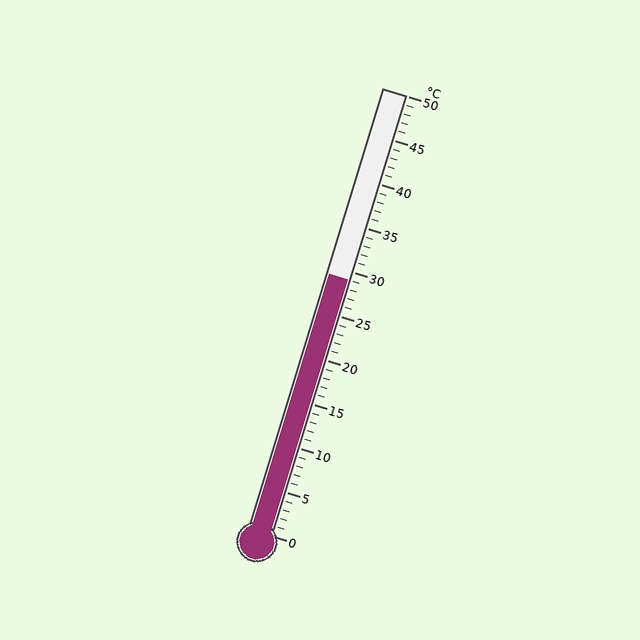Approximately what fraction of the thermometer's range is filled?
The thermometer is filled to approximately 60% of its range.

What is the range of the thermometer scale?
The thermometer scale ranges from 0°C to 50°C.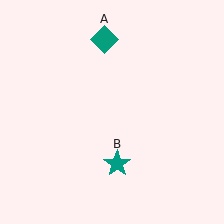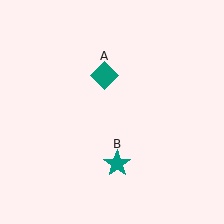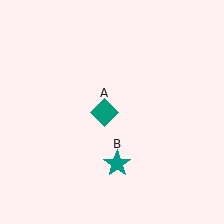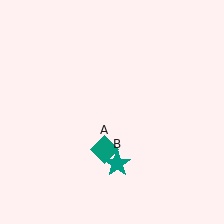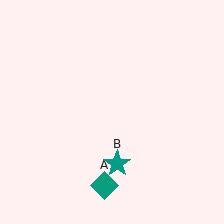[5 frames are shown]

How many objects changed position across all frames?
1 object changed position: teal diamond (object A).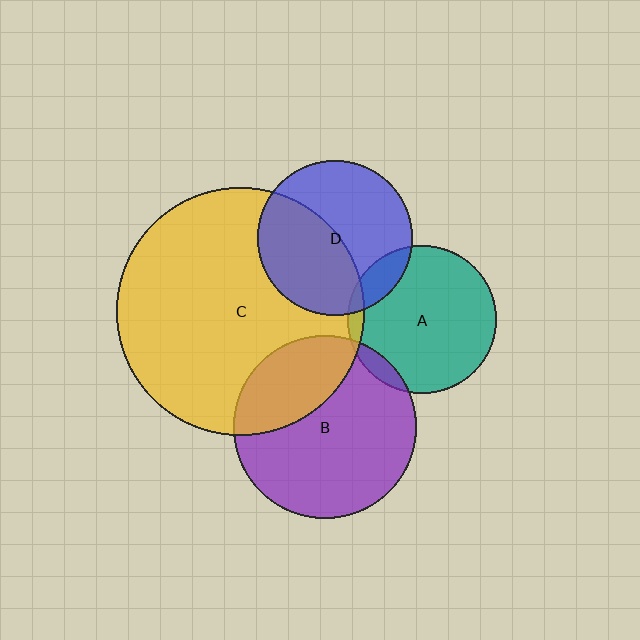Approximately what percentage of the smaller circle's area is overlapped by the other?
Approximately 5%.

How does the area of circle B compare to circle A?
Approximately 1.5 times.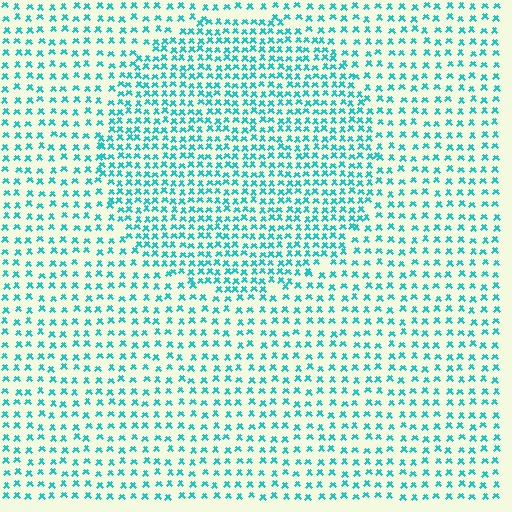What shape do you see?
I see a circle.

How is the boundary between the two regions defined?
The boundary is defined by a change in element density (approximately 1.7x ratio). All elements are the same color, size, and shape.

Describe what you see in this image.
The image contains small cyan elements arranged at two different densities. A circle-shaped region is visible where the elements are more densely packed than the surrounding area.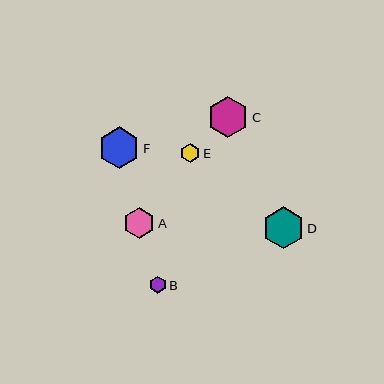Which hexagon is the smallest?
Hexagon B is the smallest with a size of approximately 17 pixels.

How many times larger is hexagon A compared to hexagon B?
Hexagon A is approximately 1.8 times the size of hexagon B.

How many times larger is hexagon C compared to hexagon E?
Hexagon C is approximately 2.1 times the size of hexagon E.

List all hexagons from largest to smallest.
From largest to smallest: D, F, C, A, E, B.